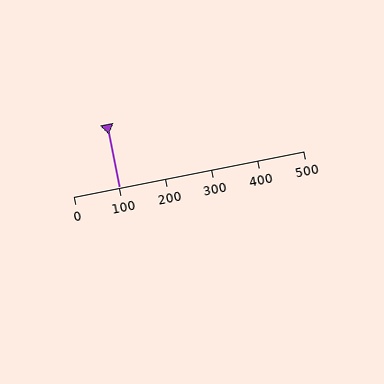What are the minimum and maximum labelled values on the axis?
The axis runs from 0 to 500.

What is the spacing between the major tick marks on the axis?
The major ticks are spaced 100 apart.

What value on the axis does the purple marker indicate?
The marker indicates approximately 100.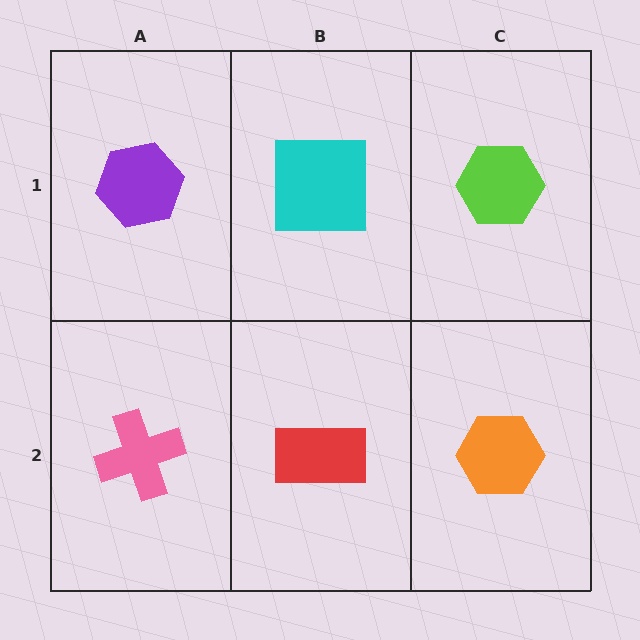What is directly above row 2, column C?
A lime hexagon.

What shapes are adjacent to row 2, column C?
A lime hexagon (row 1, column C), a red rectangle (row 2, column B).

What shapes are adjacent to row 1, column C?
An orange hexagon (row 2, column C), a cyan square (row 1, column B).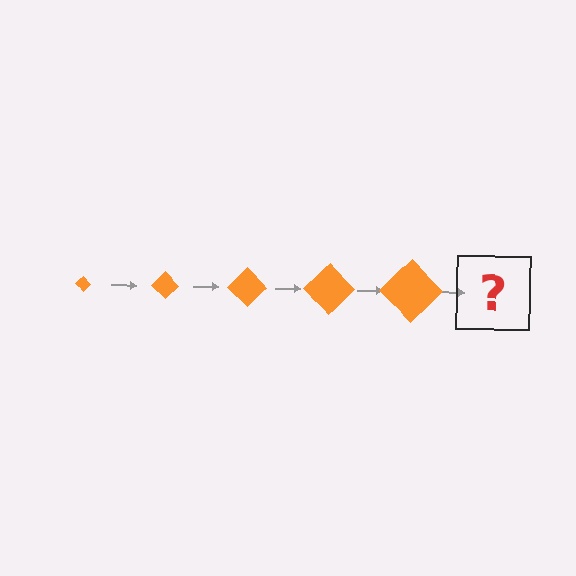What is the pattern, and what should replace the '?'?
The pattern is that the diamond gets progressively larger each step. The '?' should be an orange diamond, larger than the previous one.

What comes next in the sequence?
The next element should be an orange diamond, larger than the previous one.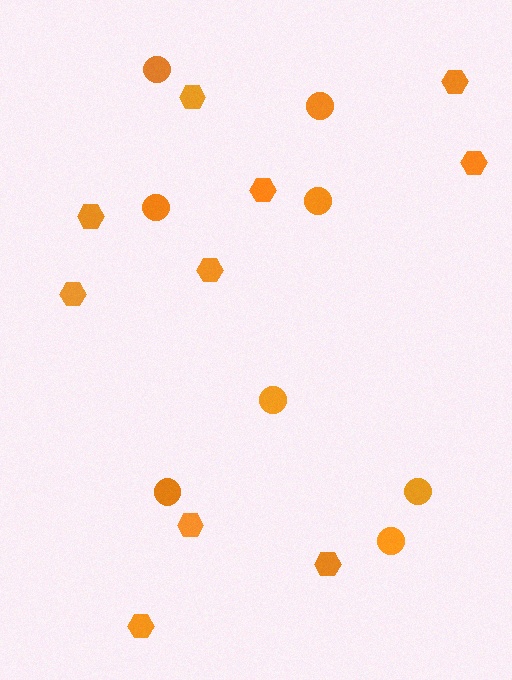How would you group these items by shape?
There are 2 groups: one group of hexagons (10) and one group of circles (8).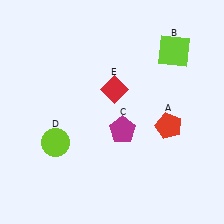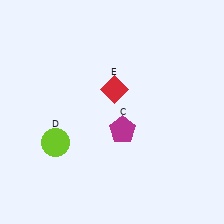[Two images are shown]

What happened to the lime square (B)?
The lime square (B) was removed in Image 2. It was in the top-right area of Image 1.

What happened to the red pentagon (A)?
The red pentagon (A) was removed in Image 2. It was in the bottom-right area of Image 1.